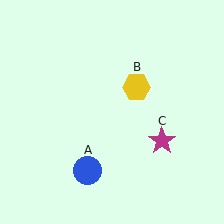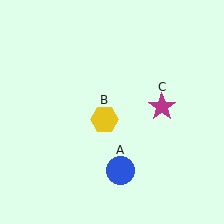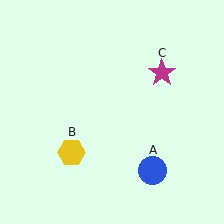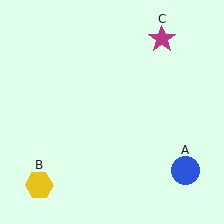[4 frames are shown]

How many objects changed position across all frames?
3 objects changed position: blue circle (object A), yellow hexagon (object B), magenta star (object C).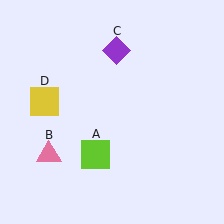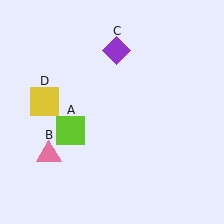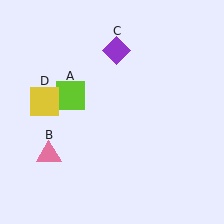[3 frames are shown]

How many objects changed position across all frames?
1 object changed position: lime square (object A).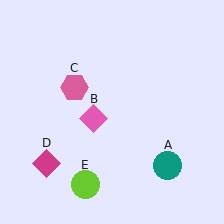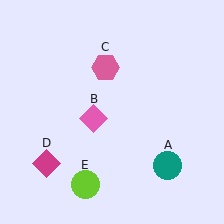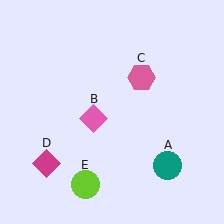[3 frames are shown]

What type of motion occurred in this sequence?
The pink hexagon (object C) rotated clockwise around the center of the scene.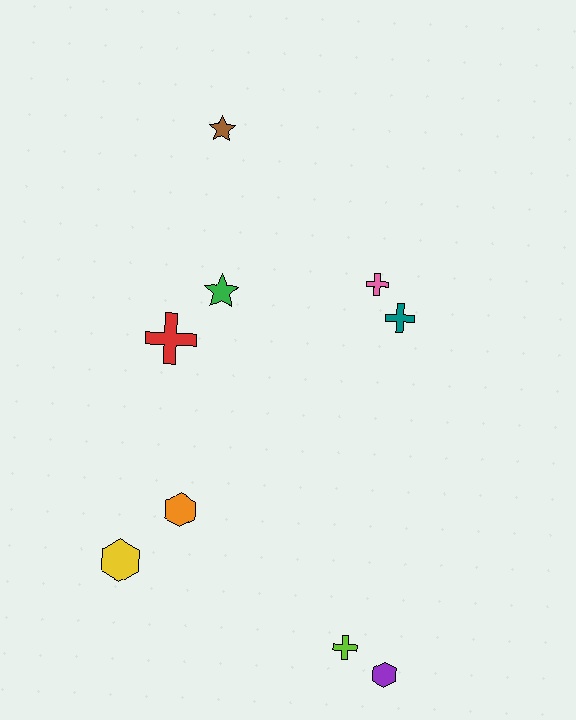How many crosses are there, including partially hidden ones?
There are 4 crosses.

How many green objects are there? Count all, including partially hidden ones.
There is 1 green object.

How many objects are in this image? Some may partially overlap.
There are 9 objects.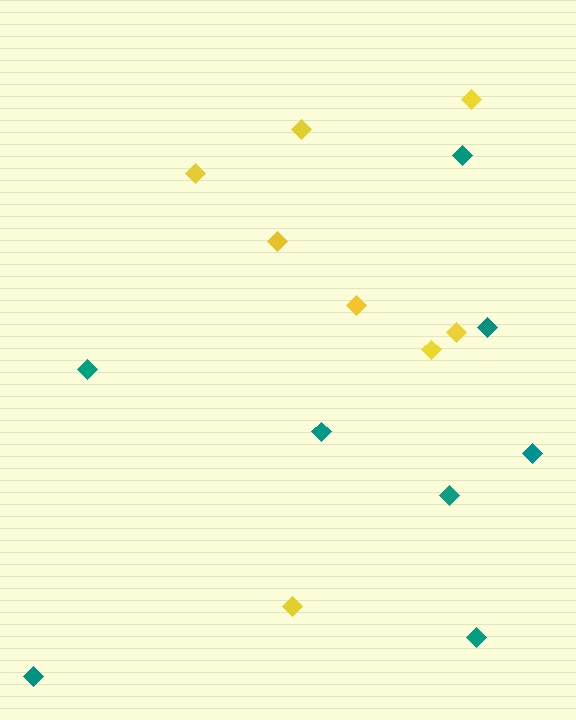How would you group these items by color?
There are 2 groups: one group of yellow diamonds (8) and one group of teal diamonds (8).